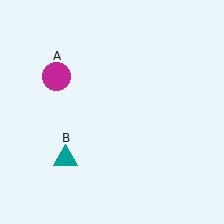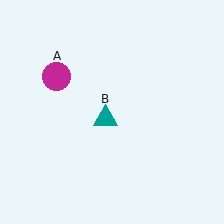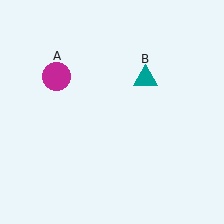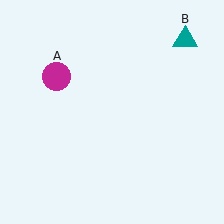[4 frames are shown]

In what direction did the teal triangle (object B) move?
The teal triangle (object B) moved up and to the right.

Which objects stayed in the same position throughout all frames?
Magenta circle (object A) remained stationary.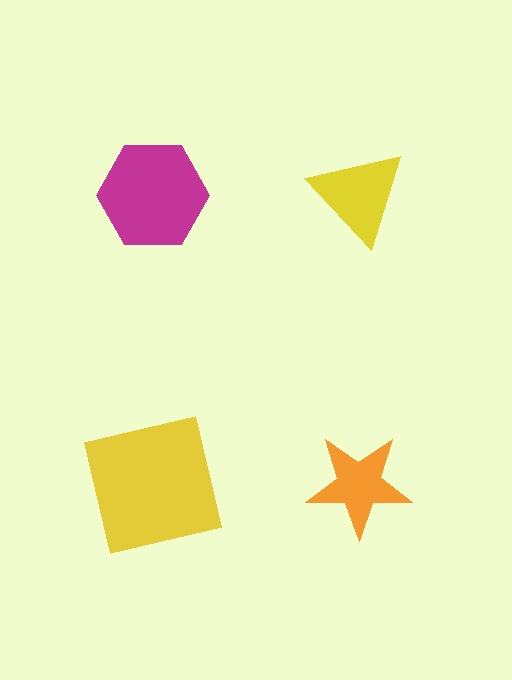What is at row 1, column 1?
A magenta hexagon.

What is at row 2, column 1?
A yellow square.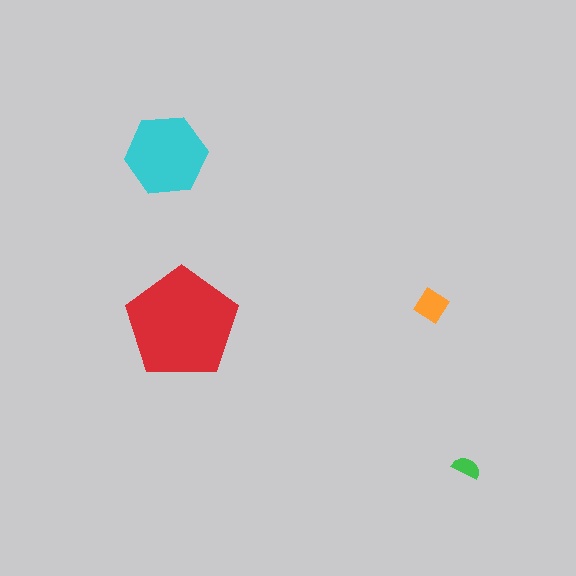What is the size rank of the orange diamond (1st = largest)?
3rd.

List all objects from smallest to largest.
The green semicircle, the orange diamond, the cyan hexagon, the red pentagon.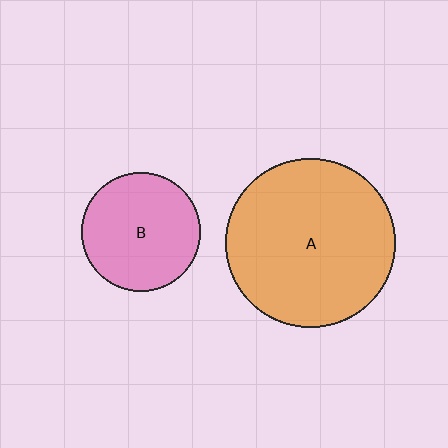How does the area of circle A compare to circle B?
Approximately 2.0 times.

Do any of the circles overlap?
No, none of the circles overlap.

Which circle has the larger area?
Circle A (orange).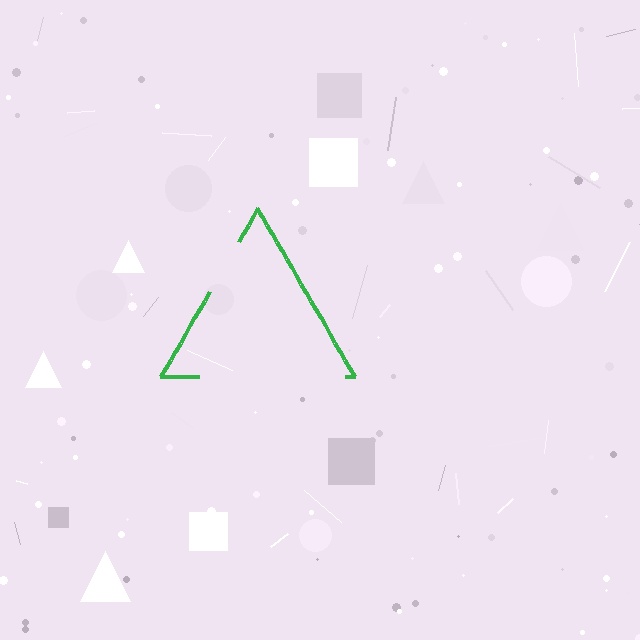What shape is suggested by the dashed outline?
The dashed outline suggests a triangle.